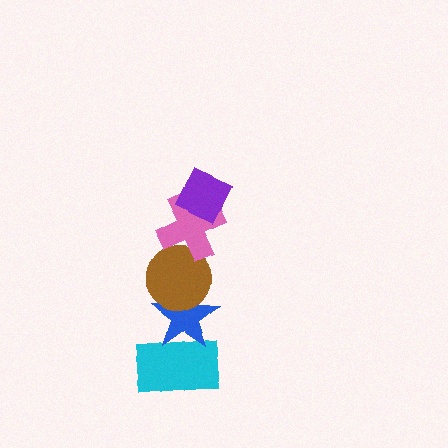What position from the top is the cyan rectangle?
The cyan rectangle is 5th from the top.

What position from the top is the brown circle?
The brown circle is 3rd from the top.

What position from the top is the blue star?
The blue star is 4th from the top.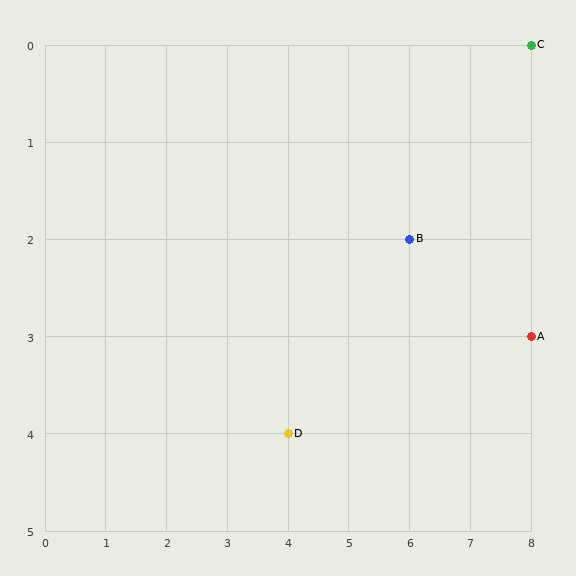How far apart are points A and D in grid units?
Points A and D are 4 columns and 1 row apart (about 4.1 grid units diagonally).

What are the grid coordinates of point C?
Point C is at grid coordinates (8, 0).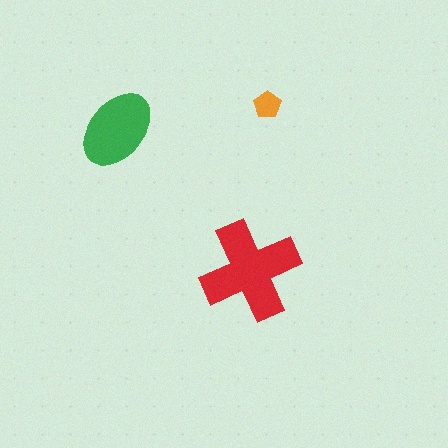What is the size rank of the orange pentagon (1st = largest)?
3rd.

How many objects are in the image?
There are 3 objects in the image.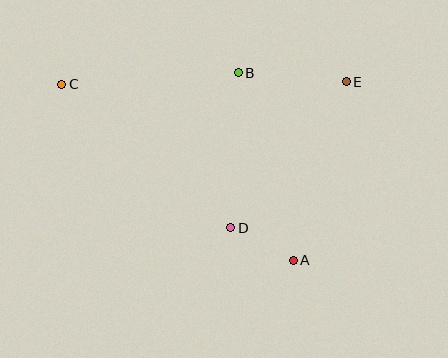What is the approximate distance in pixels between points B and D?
The distance between B and D is approximately 155 pixels.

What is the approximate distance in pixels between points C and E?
The distance between C and E is approximately 284 pixels.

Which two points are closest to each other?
Points A and D are closest to each other.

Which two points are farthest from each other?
Points A and C are farthest from each other.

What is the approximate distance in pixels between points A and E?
The distance between A and E is approximately 186 pixels.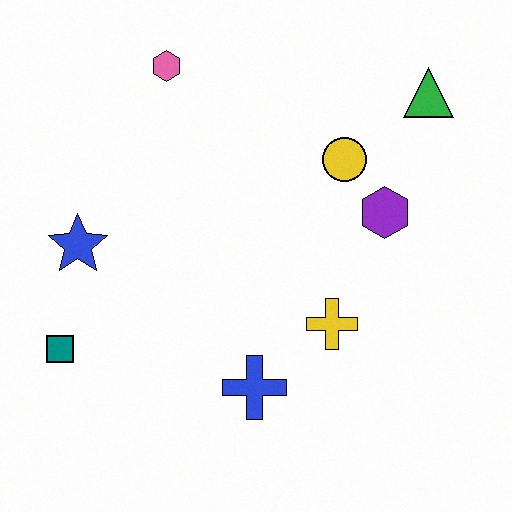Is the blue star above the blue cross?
Yes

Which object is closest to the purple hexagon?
The yellow circle is closest to the purple hexagon.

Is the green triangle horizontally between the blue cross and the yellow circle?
No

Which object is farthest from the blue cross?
The green triangle is farthest from the blue cross.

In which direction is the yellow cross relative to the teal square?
The yellow cross is to the right of the teal square.